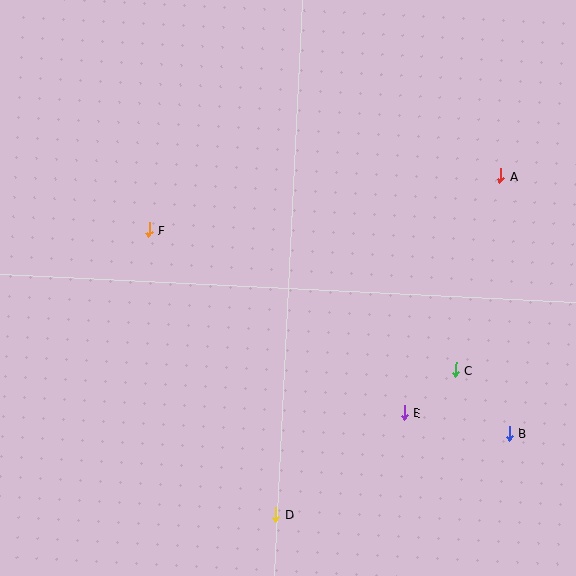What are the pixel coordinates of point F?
Point F is at (149, 230).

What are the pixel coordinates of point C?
Point C is at (455, 370).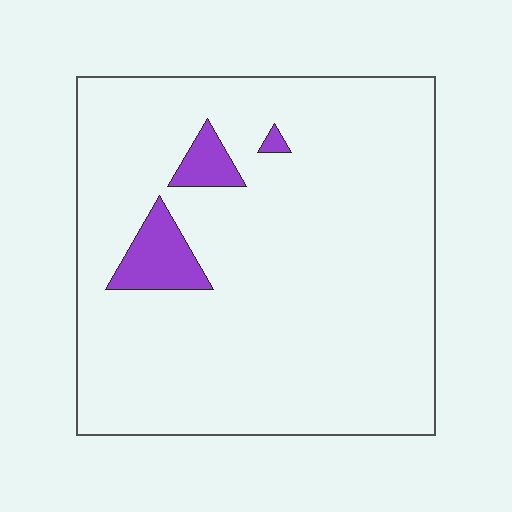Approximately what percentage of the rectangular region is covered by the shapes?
Approximately 5%.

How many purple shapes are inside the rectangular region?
3.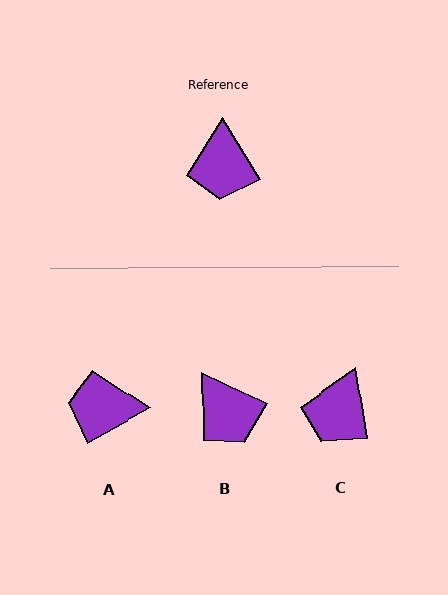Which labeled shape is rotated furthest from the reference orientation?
A, about 92 degrees away.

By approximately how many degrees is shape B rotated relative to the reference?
Approximately 33 degrees counter-clockwise.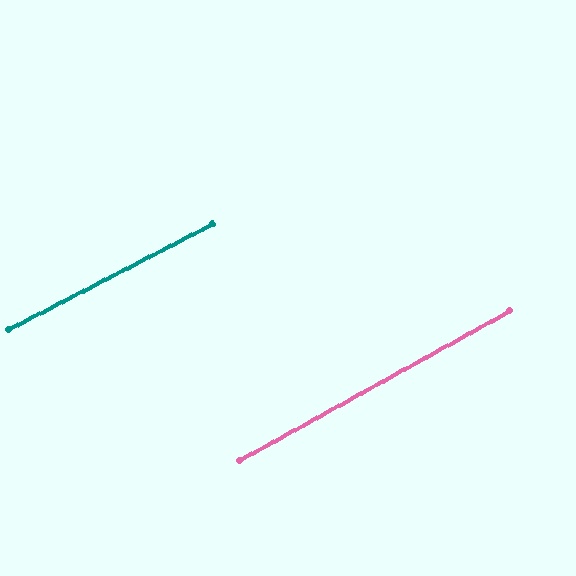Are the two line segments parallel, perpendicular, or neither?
Parallel — their directions differ by only 1.8°.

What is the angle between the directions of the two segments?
Approximately 2 degrees.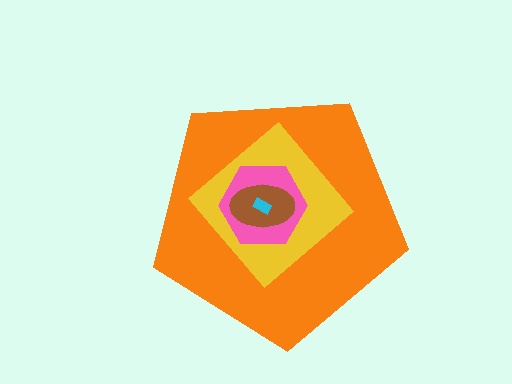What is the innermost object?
The cyan rectangle.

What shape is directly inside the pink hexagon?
The brown ellipse.